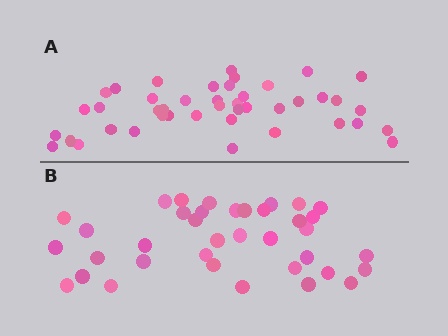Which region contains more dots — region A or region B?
Region A (the top region) has more dots.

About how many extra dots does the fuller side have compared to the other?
Region A has about 6 more dots than region B.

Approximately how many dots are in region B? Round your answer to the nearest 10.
About 40 dots. (The exact count is 37, which rounds to 40.)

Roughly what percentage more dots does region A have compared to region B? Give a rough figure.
About 15% more.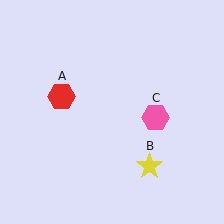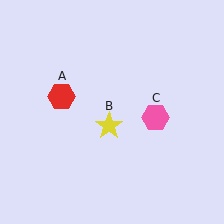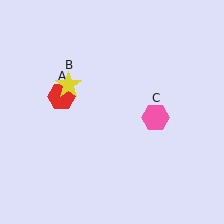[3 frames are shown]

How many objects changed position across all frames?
1 object changed position: yellow star (object B).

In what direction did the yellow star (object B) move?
The yellow star (object B) moved up and to the left.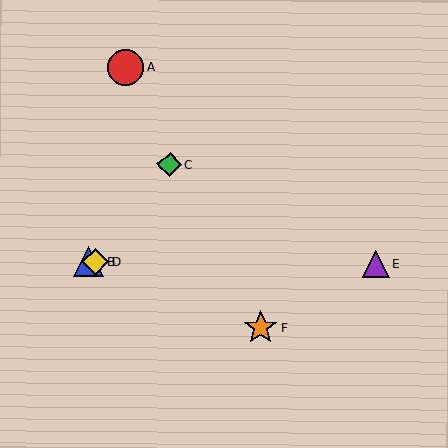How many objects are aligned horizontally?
3 objects (B, D, E) are aligned horizontally.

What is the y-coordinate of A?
Object A is at y≈67.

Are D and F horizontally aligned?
No, D is at y≈262 and F is at y≈328.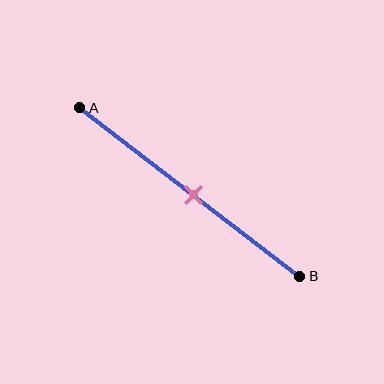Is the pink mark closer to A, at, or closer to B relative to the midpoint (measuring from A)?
The pink mark is approximately at the midpoint of segment AB.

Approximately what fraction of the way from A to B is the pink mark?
The pink mark is approximately 50% of the way from A to B.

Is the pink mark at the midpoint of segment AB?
Yes, the mark is approximately at the midpoint.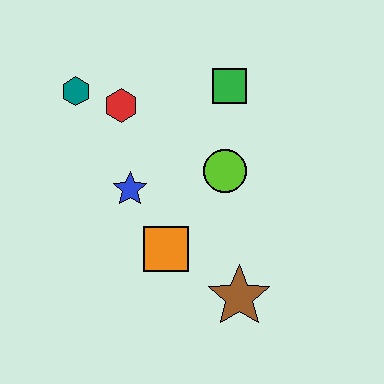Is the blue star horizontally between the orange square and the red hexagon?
Yes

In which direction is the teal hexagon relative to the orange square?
The teal hexagon is above the orange square.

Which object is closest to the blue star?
The orange square is closest to the blue star.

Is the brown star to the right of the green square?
Yes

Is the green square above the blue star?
Yes